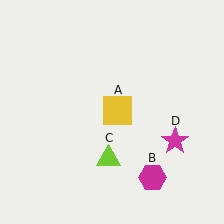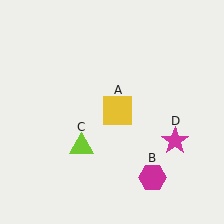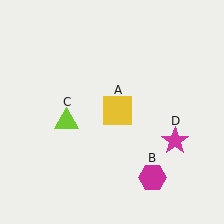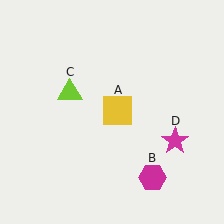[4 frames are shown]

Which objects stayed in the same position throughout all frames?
Yellow square (object A) and magenta hexagon (object B) and magenta star (object D) remained stationary.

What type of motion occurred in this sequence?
The lime triangle (object C) rotated clockwise around the center of the scene.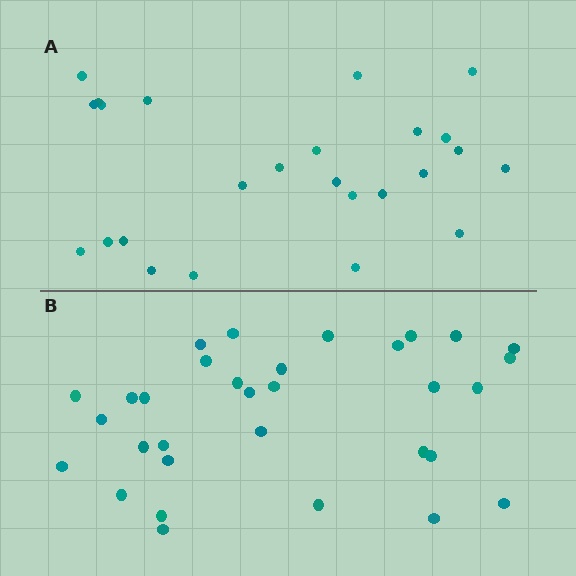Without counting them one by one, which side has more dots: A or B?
Region B (the bottom region) has more dots.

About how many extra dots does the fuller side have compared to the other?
Region B has roughly 8 or so more dots than region A.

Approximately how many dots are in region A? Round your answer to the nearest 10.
About 20 dots. (The exact count is 25, which rounds to 20.)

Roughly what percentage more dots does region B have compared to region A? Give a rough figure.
About 30% more.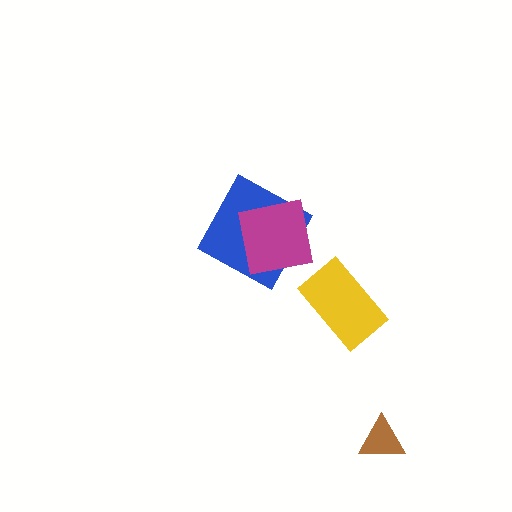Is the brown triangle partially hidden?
No, no other shape covers it.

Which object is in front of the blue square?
The magenta square is in front of the blue square.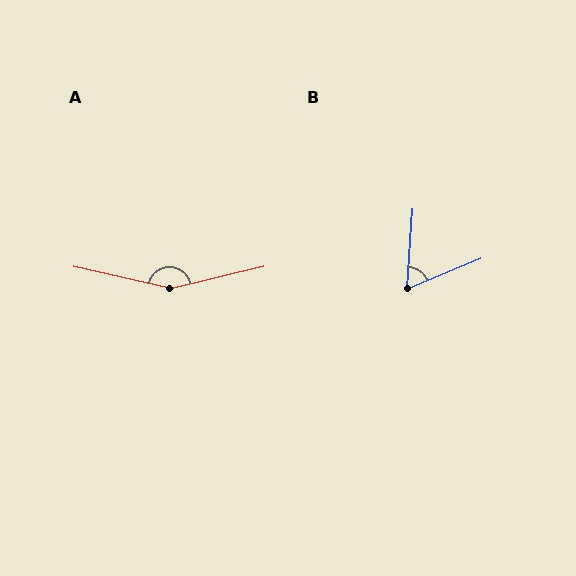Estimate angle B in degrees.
Approximately 64 degrees.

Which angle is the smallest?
B, at approximately 64 degrees.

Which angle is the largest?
A, at approximately 154 degrees.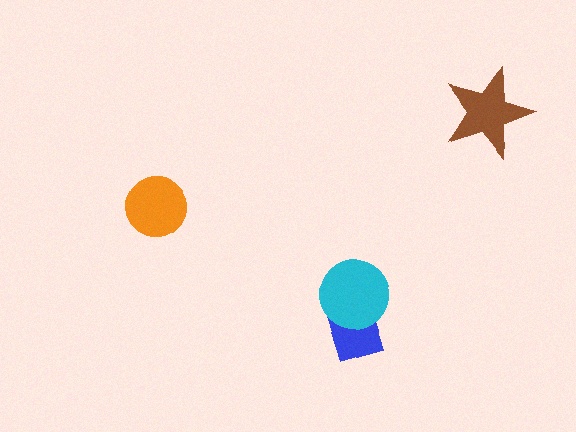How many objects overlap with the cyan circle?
1 object overlaps with the cyan circle.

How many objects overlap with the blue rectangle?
1 object overlaps with the blue rectangle.